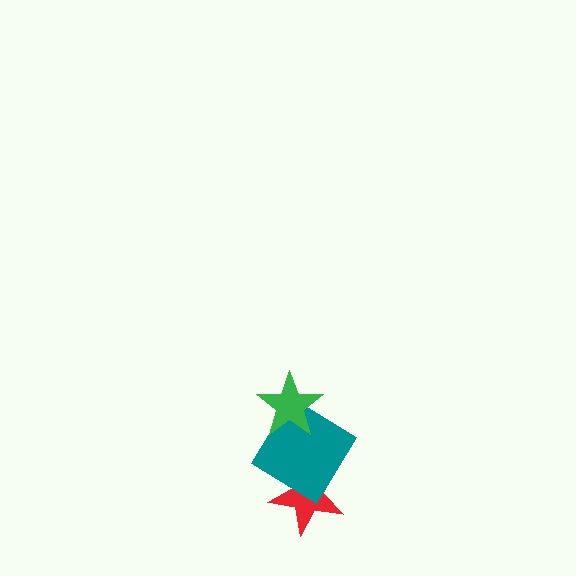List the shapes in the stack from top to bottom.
From top to bottom: the green star, the teal diamond, the red star.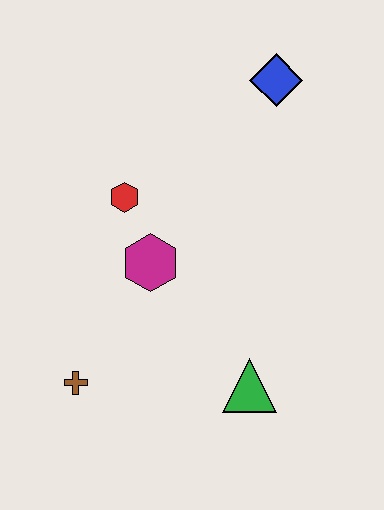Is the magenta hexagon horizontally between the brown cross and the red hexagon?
No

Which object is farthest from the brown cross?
The blue diamond is farthest from the brown cross.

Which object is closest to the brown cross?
The magenta hexagon is closest to the brown cross.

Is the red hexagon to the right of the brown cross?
Yes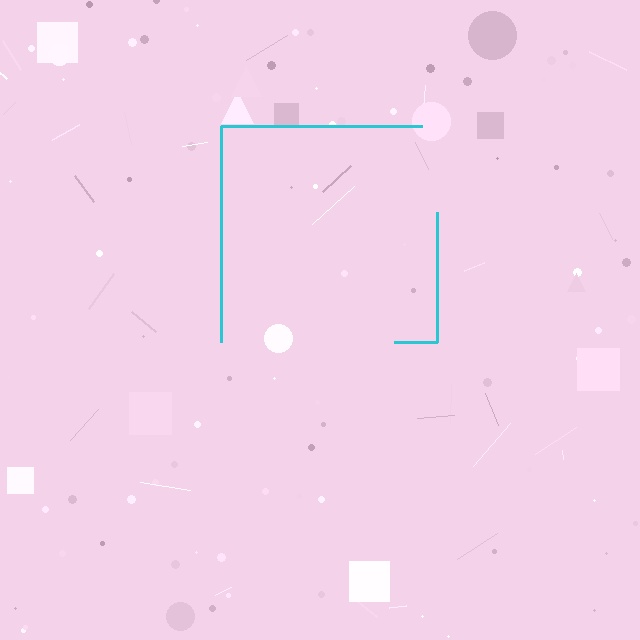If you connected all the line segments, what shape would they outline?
They would outline a square.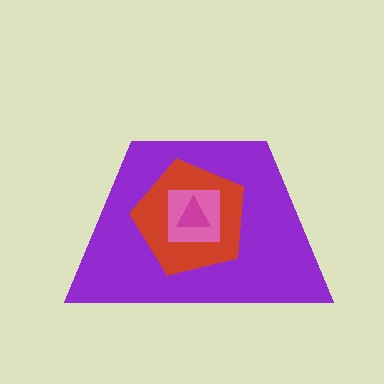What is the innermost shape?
The magenta triangle.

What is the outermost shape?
The purple trapezoid.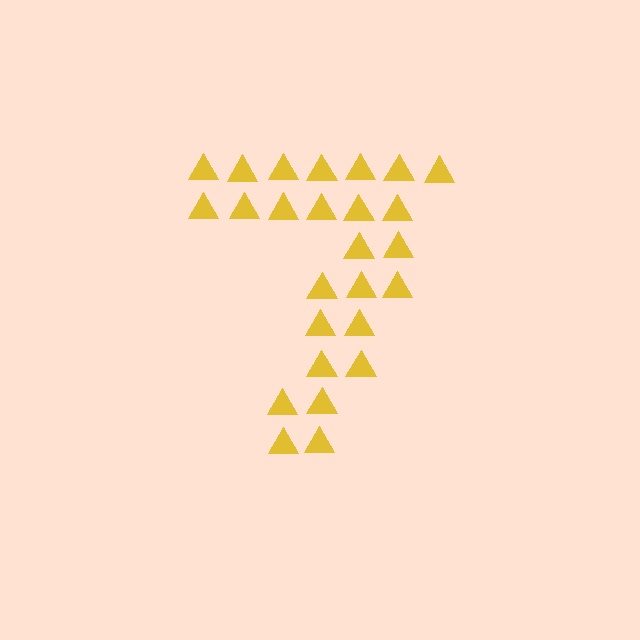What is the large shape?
The large shape is the digit 7.